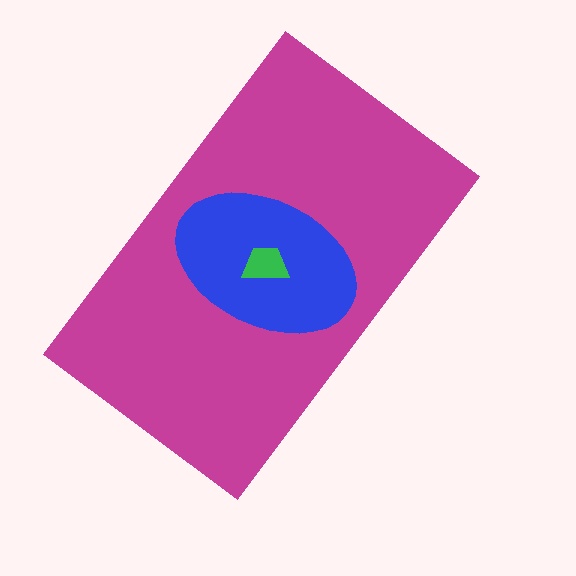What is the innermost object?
The green trapezoid.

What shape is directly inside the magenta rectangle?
The blue ellipse.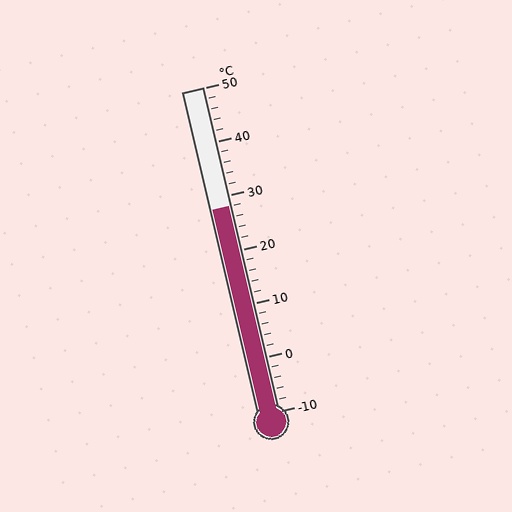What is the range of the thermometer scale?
The thermometer scale ranges from -10°C to 50°C.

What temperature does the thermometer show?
The thermometer shows approximately 28°C.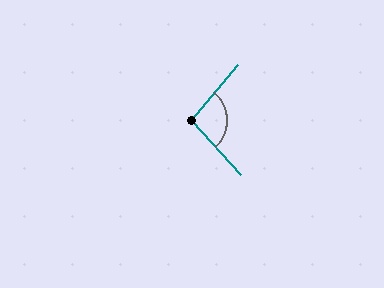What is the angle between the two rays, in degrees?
Approximately 98 degrees.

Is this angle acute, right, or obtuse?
It is obtuse.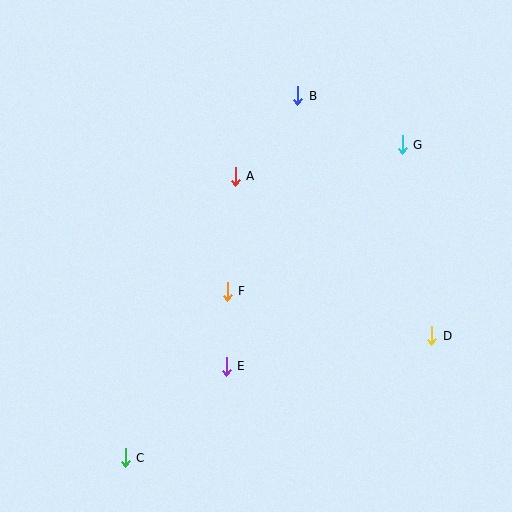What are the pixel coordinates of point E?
Point E is at (226, 366).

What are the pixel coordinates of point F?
Point F is at (227, 291).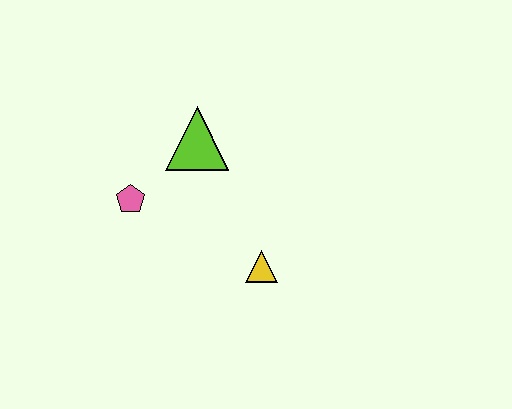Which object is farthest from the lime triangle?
The yellow triangle is farthest from the lime triangle.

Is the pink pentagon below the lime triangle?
Yes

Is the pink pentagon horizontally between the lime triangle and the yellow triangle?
No